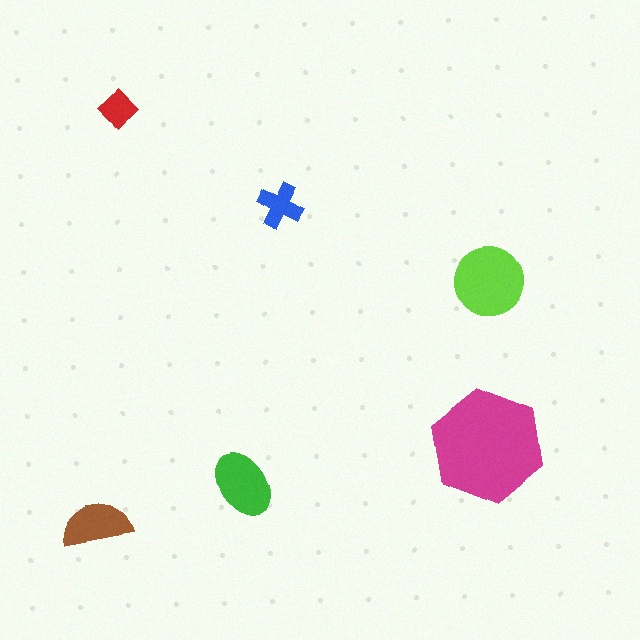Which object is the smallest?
The red diamond.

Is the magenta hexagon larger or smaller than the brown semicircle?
Larger.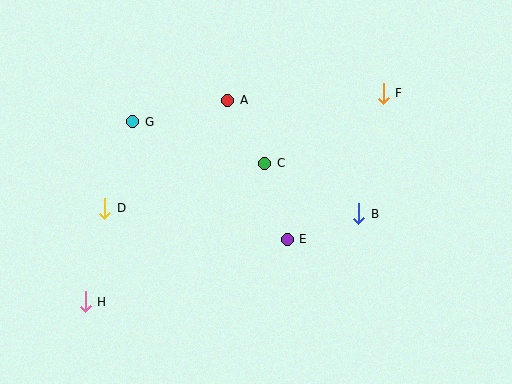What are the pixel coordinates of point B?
Point B is at (359, 214).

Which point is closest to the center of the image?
Point C at (265, 163) is closest to the center.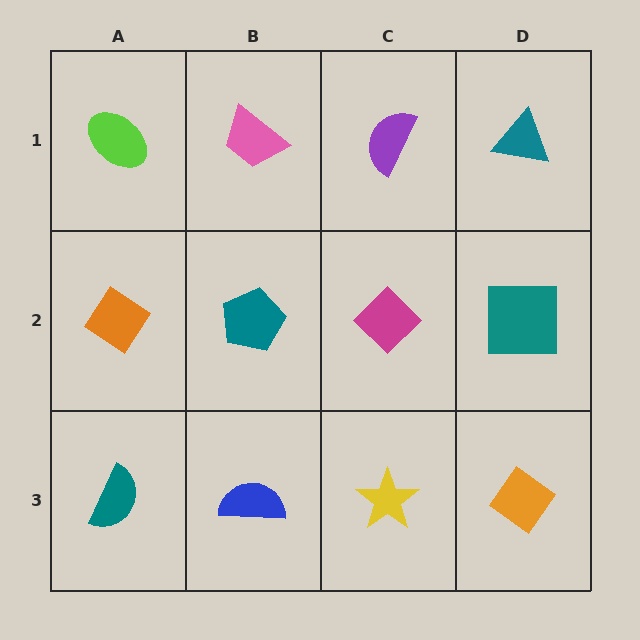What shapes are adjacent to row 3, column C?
A magenta diamond (row 2, column C), a blue semicircle (row 3, column B), an orange diamond (row 3, column D).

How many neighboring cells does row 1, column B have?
3.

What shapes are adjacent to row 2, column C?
A purple semicircle (row 1, column C), a yellow star (row 3, column C), a teal pentagon (row 2, column B), a teal square (row 2, column D).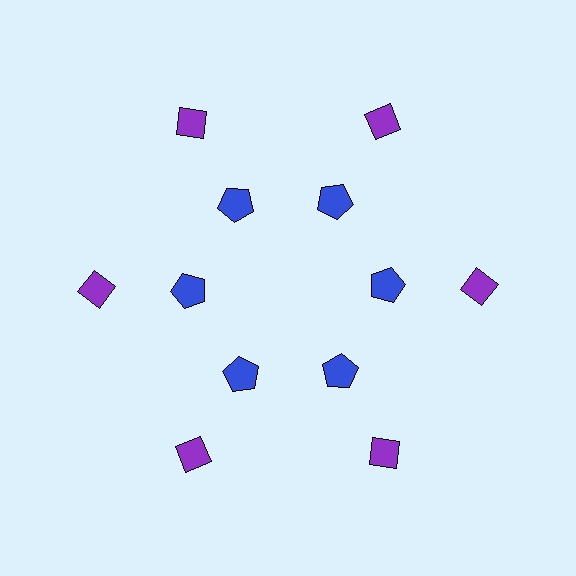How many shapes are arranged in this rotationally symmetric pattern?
There are 12 shapes, arranged in 6 groups of 2.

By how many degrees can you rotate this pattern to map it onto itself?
The pattern maps onto itself every 60 degrees of rotation.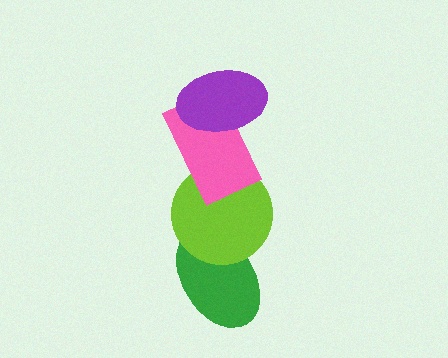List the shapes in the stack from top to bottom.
From top to bottom: the purple ellipse, the pink rectangle, the lime circle, the green ellipse.